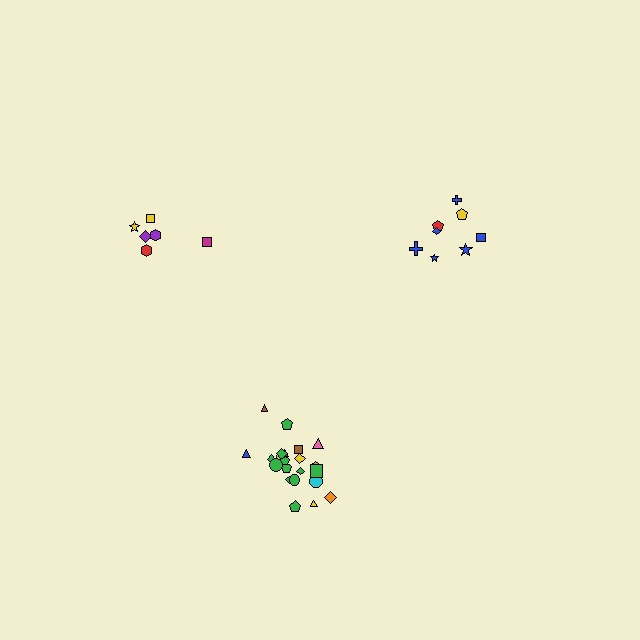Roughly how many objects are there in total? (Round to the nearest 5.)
Roughly 35 objects in total.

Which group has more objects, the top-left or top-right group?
The top-right group.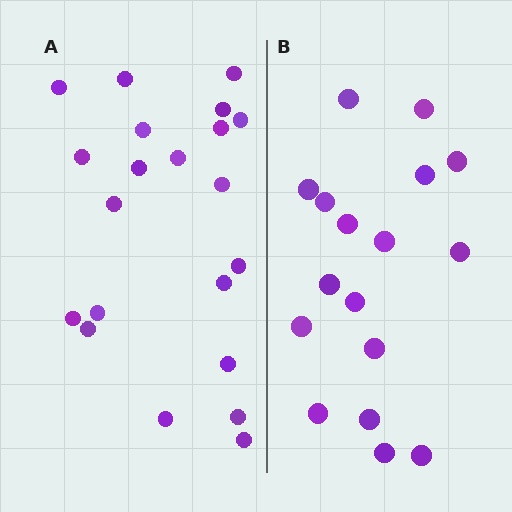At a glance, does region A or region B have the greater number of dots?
Region A (the left region) has more dots.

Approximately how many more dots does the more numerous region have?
Region A has about 4 more dots than region B.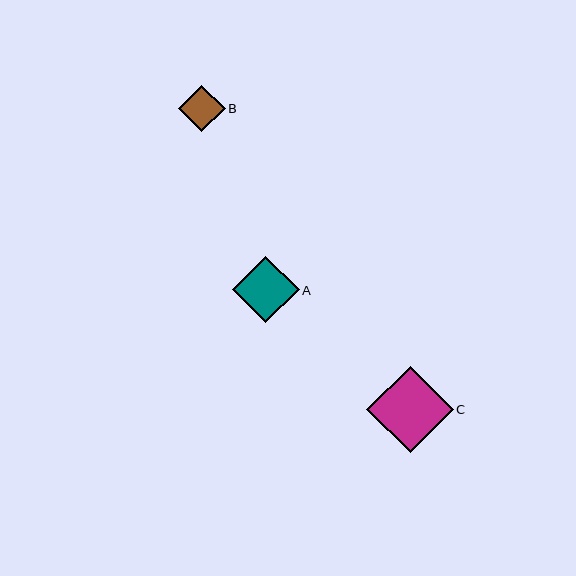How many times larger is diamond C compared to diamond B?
Diamond C is approximately 1.9 times the size of diamond B.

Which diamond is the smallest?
Diamond B is the smallest with a size of approximately 46 pixels.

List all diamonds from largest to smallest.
From largest to smallest: C, A, B.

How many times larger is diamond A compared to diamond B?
Diamond A is approximately 1.4 times the size of diamond B.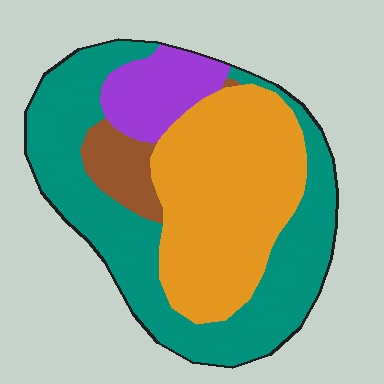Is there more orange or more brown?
Orange.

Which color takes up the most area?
Teal, at roughly 45%.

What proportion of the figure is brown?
Brown covers roughly 5% of the figure.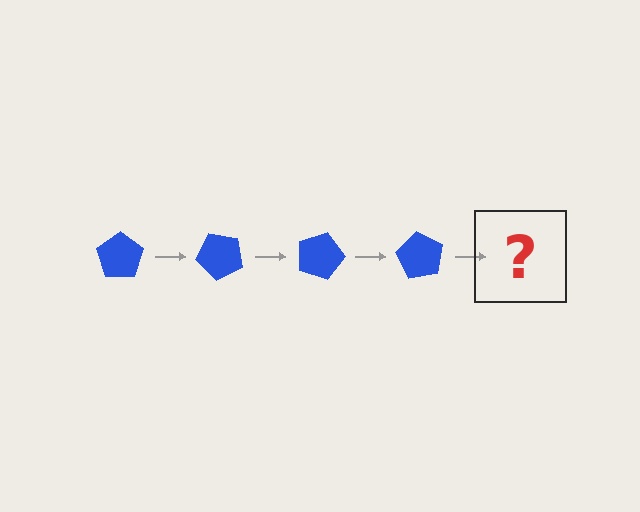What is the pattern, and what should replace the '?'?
The pattern is that the pentagon rotates 45 degrees each step. The '?' should be a blue pentagon rotated 180 degrees.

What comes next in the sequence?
The next element should be a blue pentagon rotated 180 degrees.